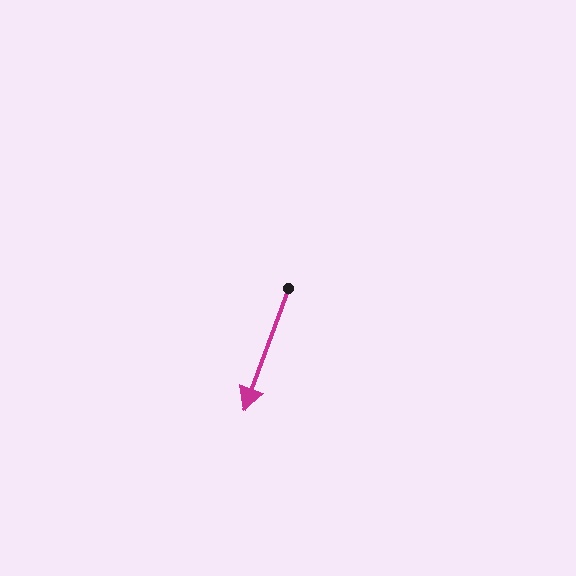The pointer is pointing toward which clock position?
Roughly 7 o'clock.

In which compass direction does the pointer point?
South.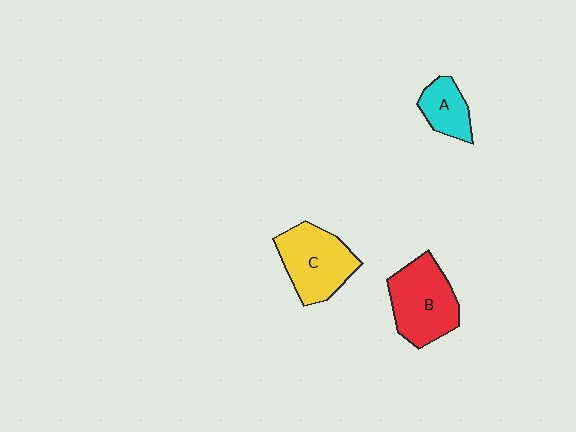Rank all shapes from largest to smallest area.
From largest to smallest: B (red), C (yellow), A (cyan).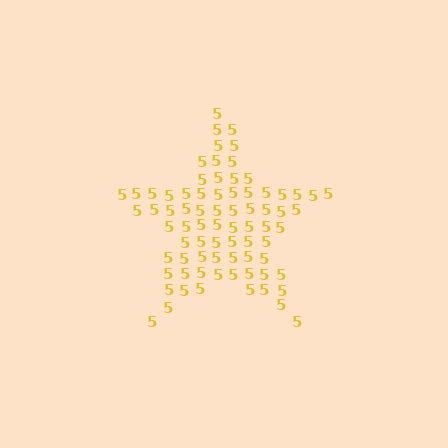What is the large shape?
The large shape is a star.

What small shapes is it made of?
It is made of small digit 5's.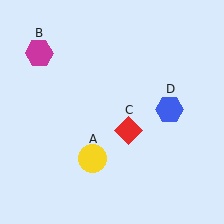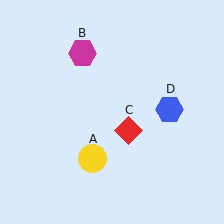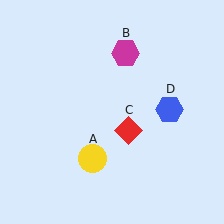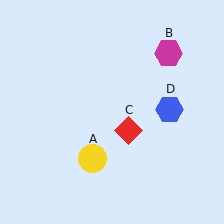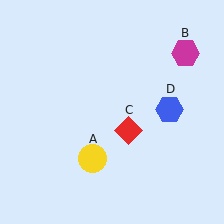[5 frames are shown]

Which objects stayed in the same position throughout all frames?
Yellow circle (object A) and red diamond (object C) and blue hexagon (object D) remained stationary.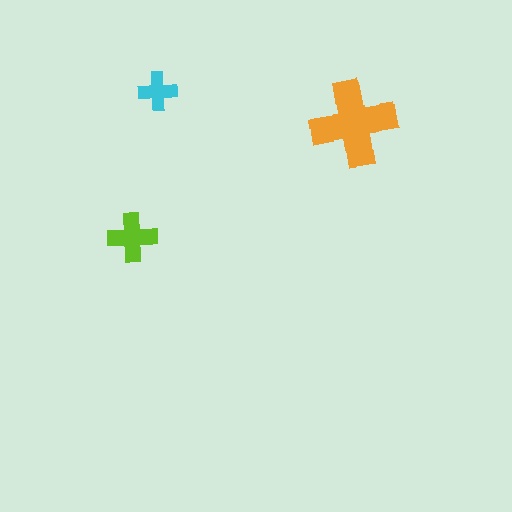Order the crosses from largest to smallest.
the orange one, the lime one, the cyan one.